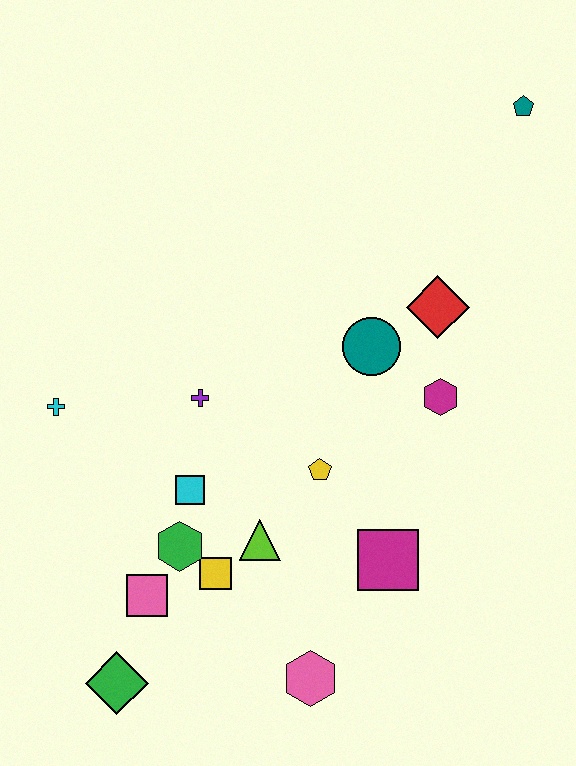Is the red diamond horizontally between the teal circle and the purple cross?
No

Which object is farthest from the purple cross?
The teal pentagon is farthest from the purple cross.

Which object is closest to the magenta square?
The yellow pentagon is closest to the magenta square.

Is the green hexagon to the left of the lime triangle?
Yes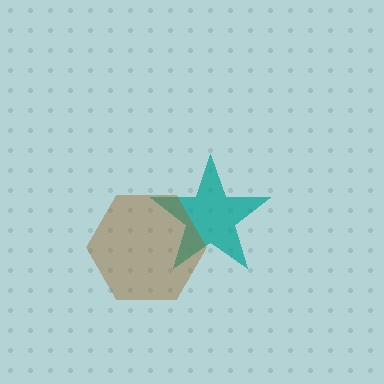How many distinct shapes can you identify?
There are 2 distinct shapes: a teal star, a brown hexagon.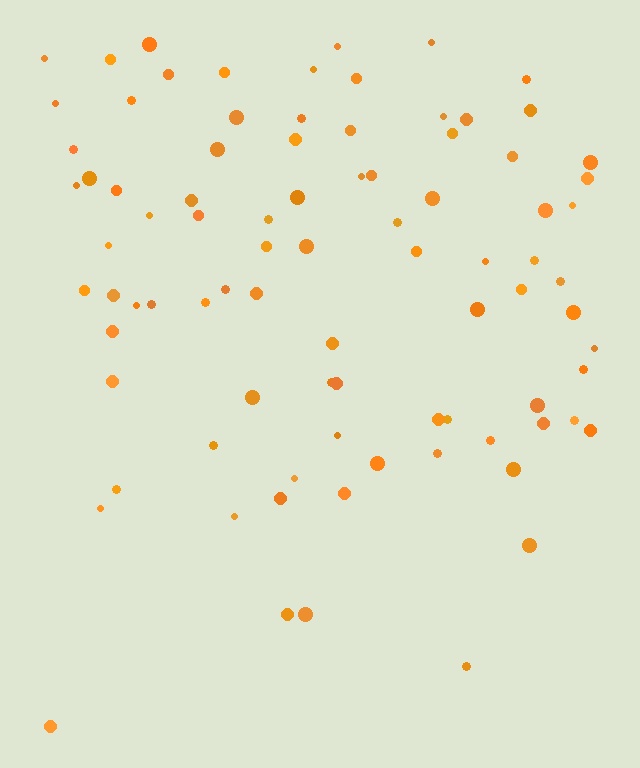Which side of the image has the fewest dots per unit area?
The bottom.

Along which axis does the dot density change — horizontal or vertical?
Vertical.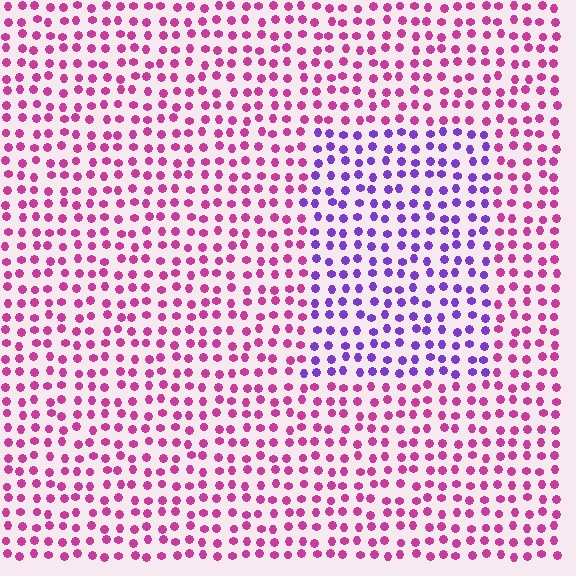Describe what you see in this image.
The image is filled with small magenta elements in a uniform arrangement. A rectangle-shaped region is visible where the elements are tinted to a slightly different hue, forming a subtle color boundary.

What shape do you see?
I see a rectangle.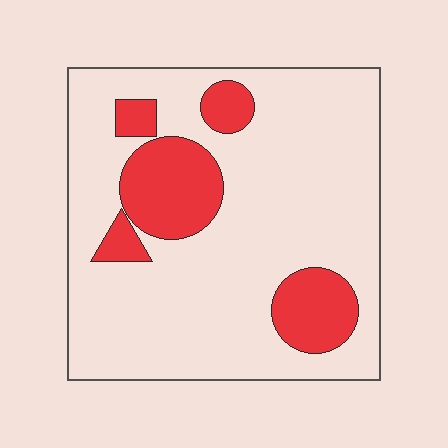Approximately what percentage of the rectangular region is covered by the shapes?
Approximately 20%.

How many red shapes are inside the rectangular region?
5.